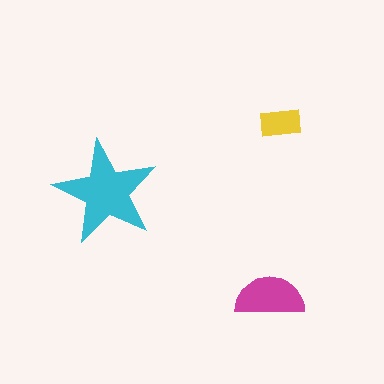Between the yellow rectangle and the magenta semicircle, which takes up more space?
The magenta semicircle.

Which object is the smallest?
The yellow rectangle.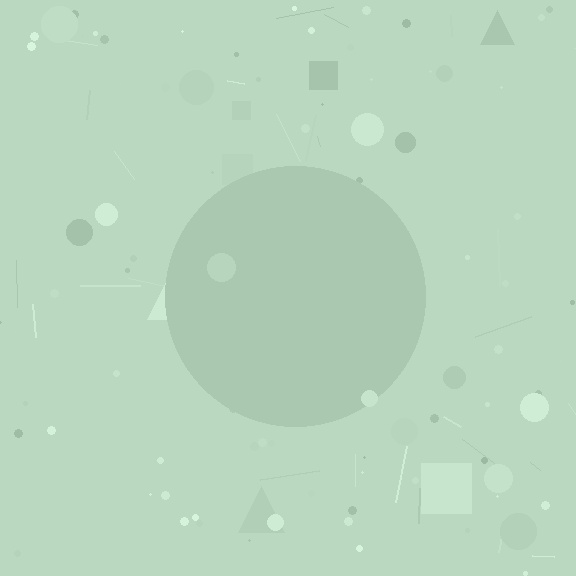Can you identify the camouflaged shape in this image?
The camouflaged shape is a circle.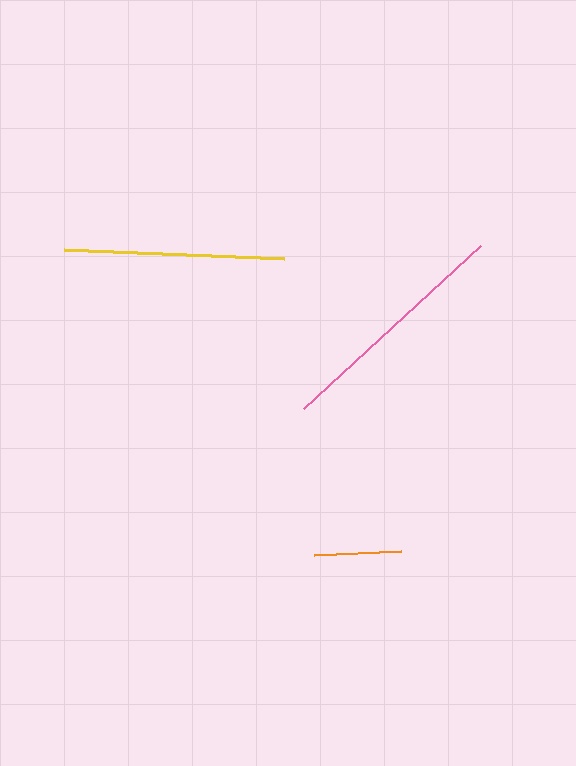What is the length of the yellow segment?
The yellow segment is approximately 220 pixels long.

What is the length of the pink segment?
The pink segment is approximately 240 pixels long.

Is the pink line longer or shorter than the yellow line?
The pink line is longer than the yellow line.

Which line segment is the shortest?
The orange line is the shortest at approximately 86 pixels.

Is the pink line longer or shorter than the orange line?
The pink line is longer than the orange line.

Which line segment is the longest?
The pink line is the longest at approximately 240 pixels.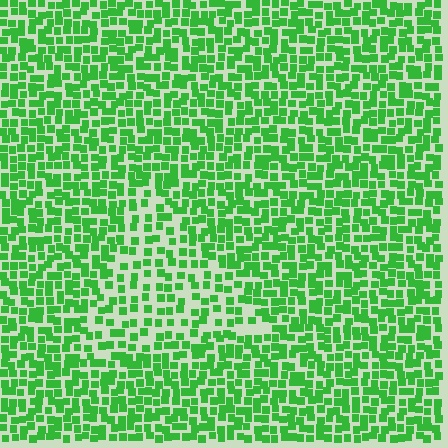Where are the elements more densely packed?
The elements are more densely packed outside the triangle boundary.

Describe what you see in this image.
The image contains small green elements arranged at two different densities. A triangle-shaped region is visible where the elements are less densely packed than the surrounding area.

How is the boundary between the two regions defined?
The boundary is defined by a change in element density (approximately 1.7x ratio). All elements are the same color, size, and shape.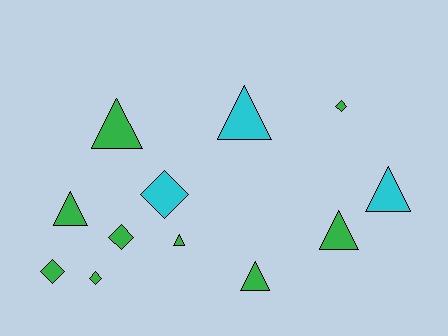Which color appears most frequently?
Green, with 9 objects.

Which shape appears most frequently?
Triangle, with 7 objects.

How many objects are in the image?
There are 12 objects.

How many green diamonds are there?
There are 4 green diamonds.